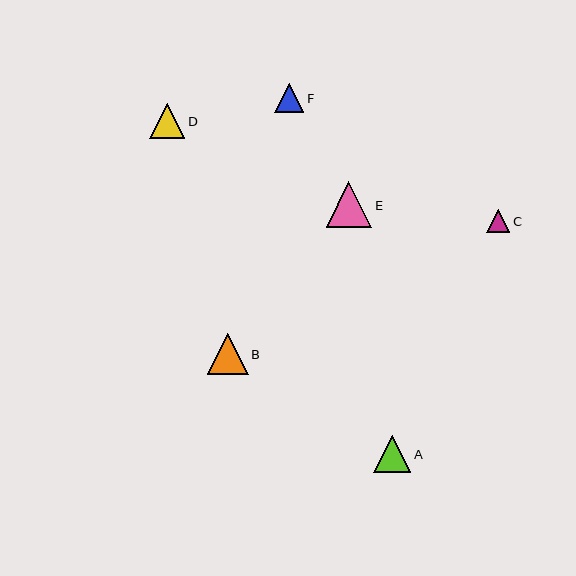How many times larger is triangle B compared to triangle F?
Triangle B is approximately 1.4 times the size of triangle F.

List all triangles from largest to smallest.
From largest to smallest: E, B, A, D, F, C.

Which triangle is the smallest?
Triangle C is the smallest with a size of approximately 24 pixels.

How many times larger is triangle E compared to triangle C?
Triangle E is approximately 1.9 times the size of triangle C.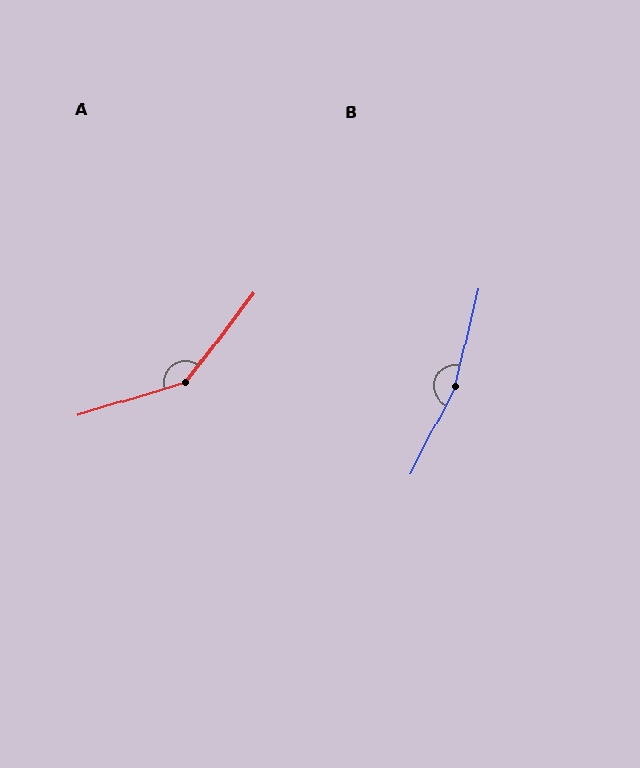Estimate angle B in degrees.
Approximately 166 degrees.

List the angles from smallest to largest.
A (144°), B (166°).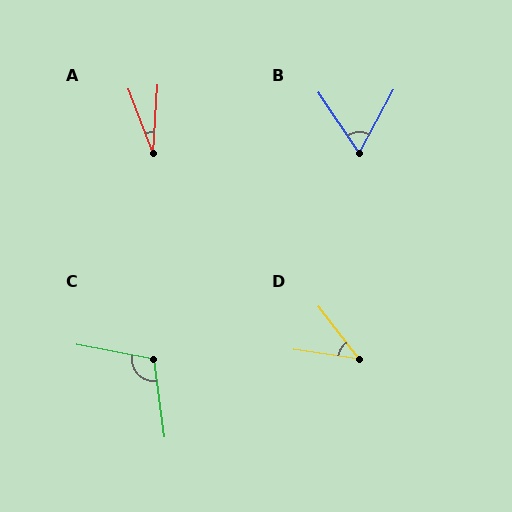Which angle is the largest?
C, at approximately 108 degrees.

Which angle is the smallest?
A, at approximately 24 degrees.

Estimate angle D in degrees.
Approximately 44 degrees.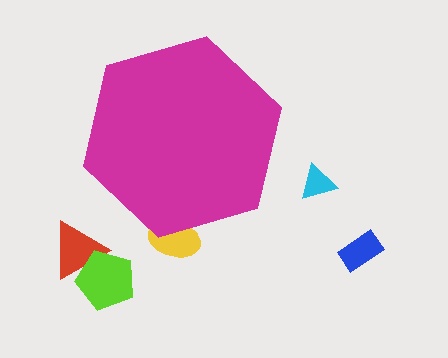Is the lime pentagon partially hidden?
No, the lime pentagon is fully visible.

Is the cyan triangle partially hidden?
No, the cyan triangle is fully visible.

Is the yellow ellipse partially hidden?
Yes, the yellow ellipse is partially hidden behind the magenta hexagon.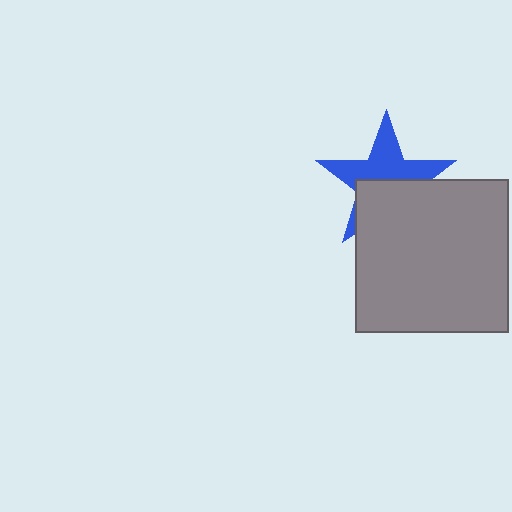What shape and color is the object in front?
The object in front is a gray square.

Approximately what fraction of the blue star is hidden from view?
Roughly 45% of the blue star is hidden behind the gray square.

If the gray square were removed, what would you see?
You would see the complete blue star.